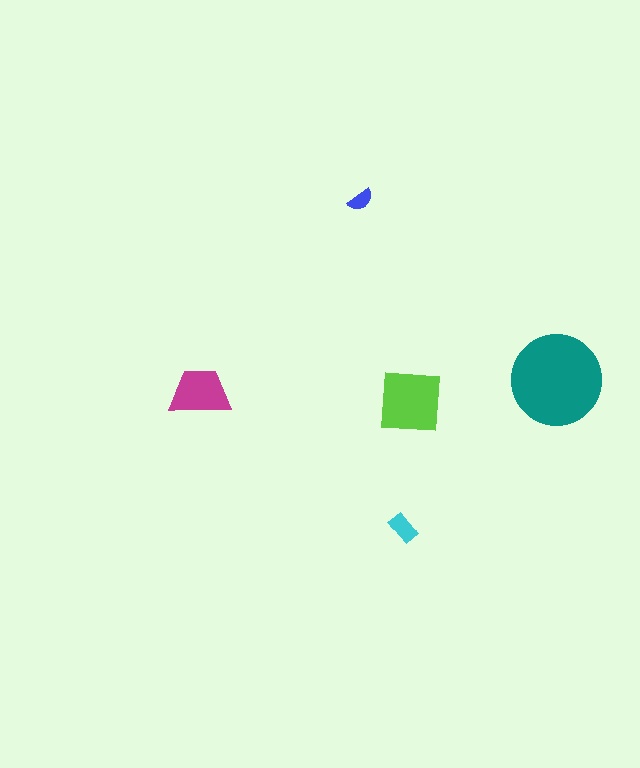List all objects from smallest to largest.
The blue semicircle, the cyan rectangle, the magenta trapezoid, the lime square, the teal circle.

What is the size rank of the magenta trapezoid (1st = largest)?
3rd.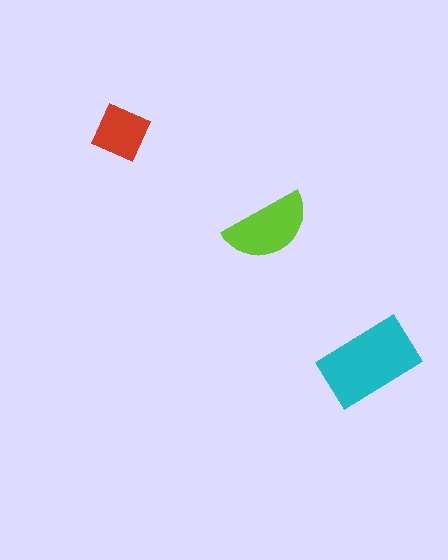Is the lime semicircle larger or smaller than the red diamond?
Larger.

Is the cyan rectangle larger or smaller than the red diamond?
Larger.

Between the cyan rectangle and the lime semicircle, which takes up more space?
The cyan rectangle.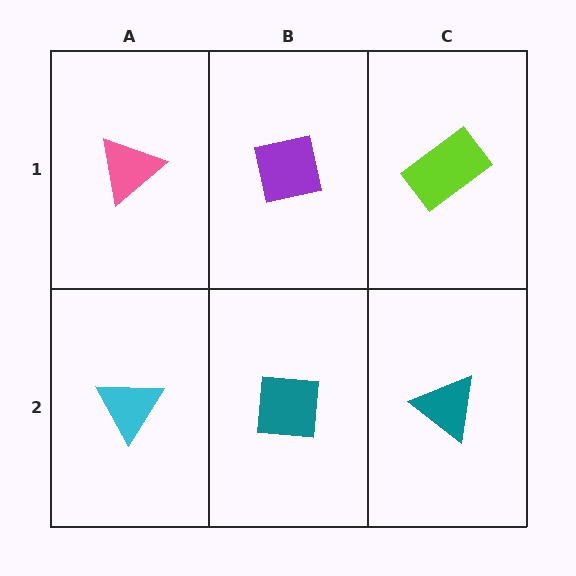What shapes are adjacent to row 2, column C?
A lime rectangle (row 1, column C), a teal square (row 2, column B).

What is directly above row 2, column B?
A purple square.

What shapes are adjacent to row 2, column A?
A pink triangle (row 1, column A), a teal square (row 2, column B).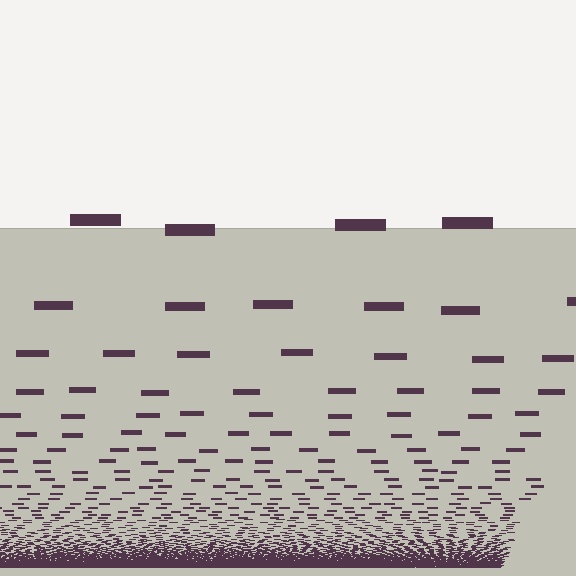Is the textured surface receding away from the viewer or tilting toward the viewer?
The surface appears to tilt toward the viewer. Texture elements get larger and sparser toward the top.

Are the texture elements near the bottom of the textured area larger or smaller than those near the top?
Smaller. The gradient is inverted — elements near the bottom are smaller and denser.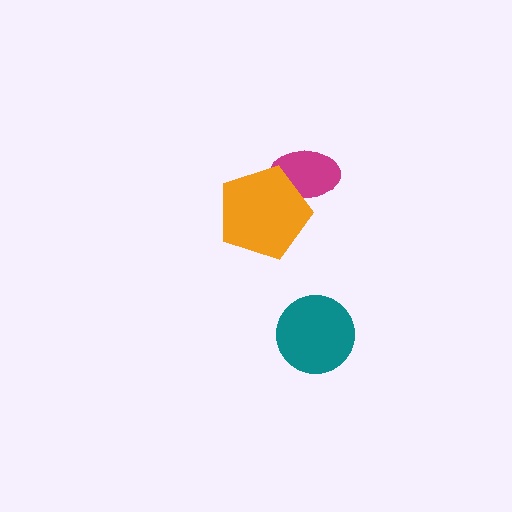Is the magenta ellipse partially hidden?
Yes, it is partially covered by another shape.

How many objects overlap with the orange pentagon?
1 object overlaps with the orange pentagon.